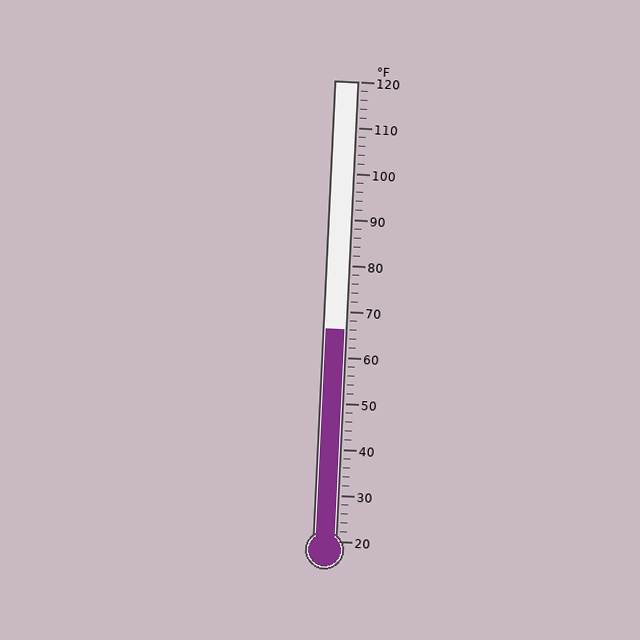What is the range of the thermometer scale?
The thermometer scale ranges from 20°F to 120°F.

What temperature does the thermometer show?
The thermometer shows approximately 66°F.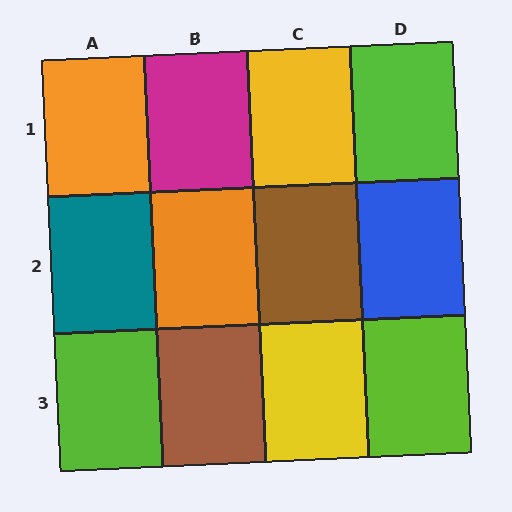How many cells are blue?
1 cell is blue.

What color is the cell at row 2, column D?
Blue.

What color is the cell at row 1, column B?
Magenta.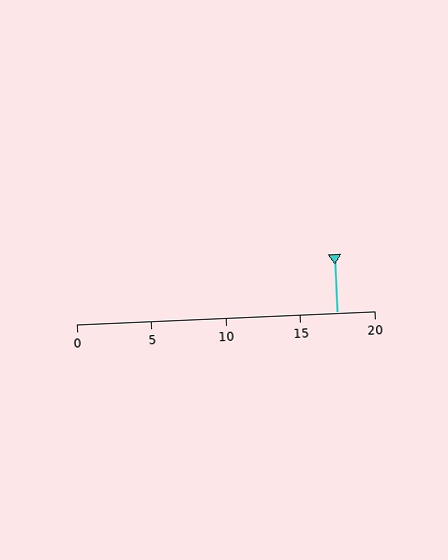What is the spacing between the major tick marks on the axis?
The major ticks are spaced 5 apart.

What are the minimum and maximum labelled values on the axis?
The axis runs from 0 to 20.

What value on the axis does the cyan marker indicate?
The marker indicates approximately 17.5.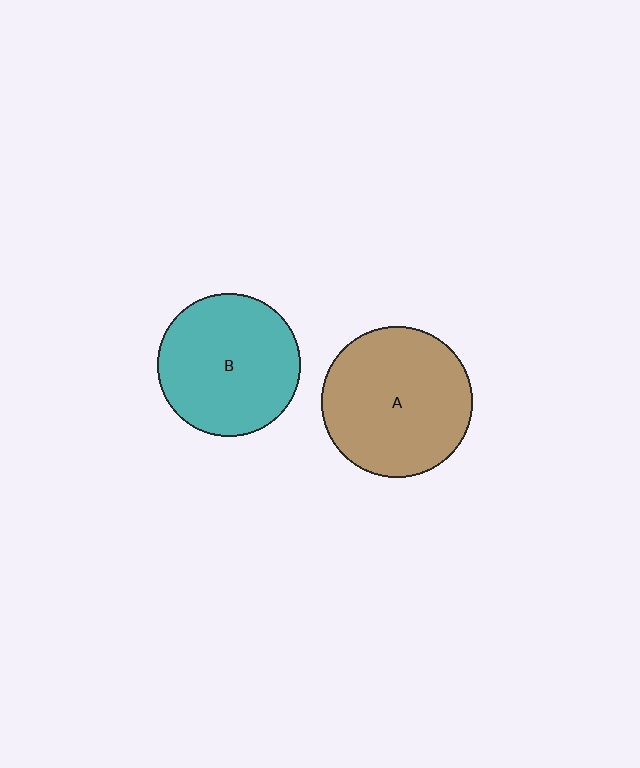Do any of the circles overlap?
No, none of the circles overlap.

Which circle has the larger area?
Circle A (brown).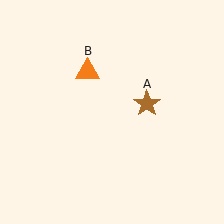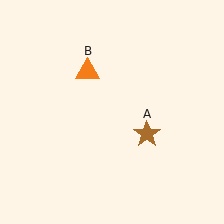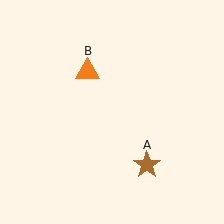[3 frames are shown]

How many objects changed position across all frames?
1 object changed position: brown star (object A).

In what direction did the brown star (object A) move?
The brown star (object A) moved down.